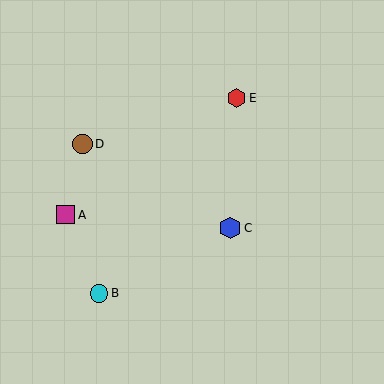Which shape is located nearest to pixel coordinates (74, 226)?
The magenta square (labeled A) at (66, 215) is nearest to that location.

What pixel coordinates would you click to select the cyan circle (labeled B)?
Click at (99, 293) to select the cyan circle B.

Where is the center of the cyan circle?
The center of the cyan circle is at (99, 293).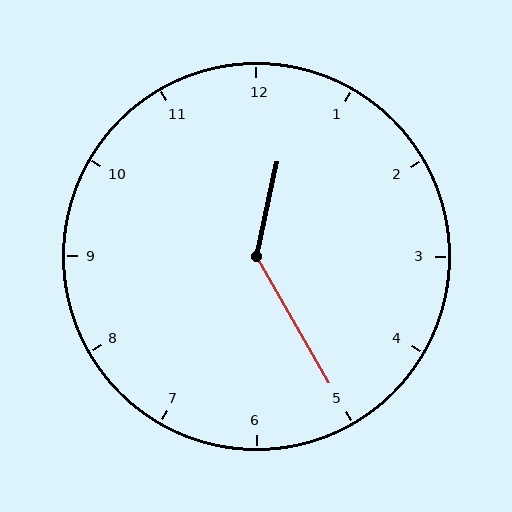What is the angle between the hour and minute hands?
Approximately 138 degrees.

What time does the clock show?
12:25.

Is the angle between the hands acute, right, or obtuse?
It is obtuse.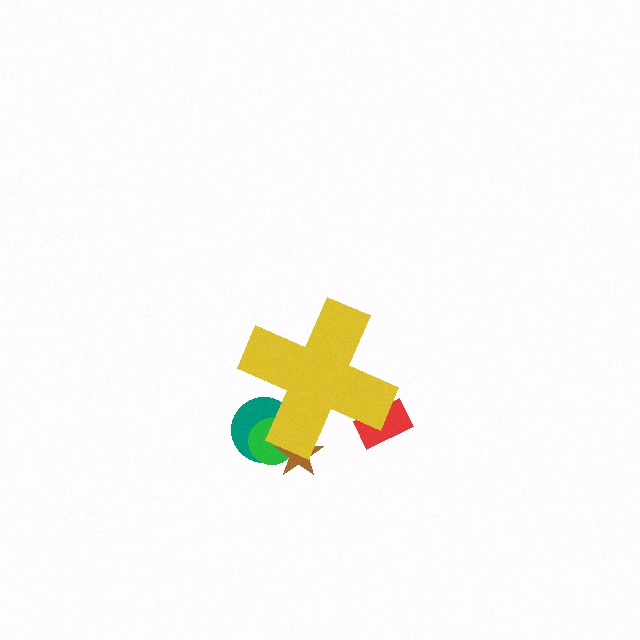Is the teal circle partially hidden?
Yes, the teal circle is partially hidden behind the yellow cross.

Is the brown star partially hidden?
Yes, the brown star is partially hidden behind the yellow cross.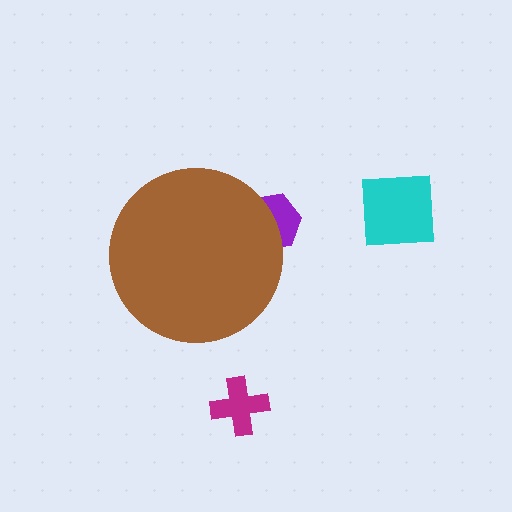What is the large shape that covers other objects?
A brown circle.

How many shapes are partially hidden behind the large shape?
1 shape is partially hidden.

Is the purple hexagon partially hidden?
Yes, the purple hexagon is partially hidden behind the brown circle.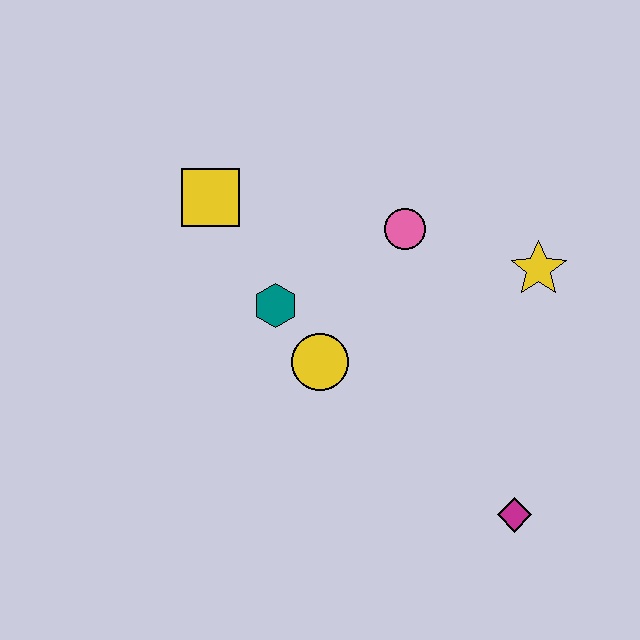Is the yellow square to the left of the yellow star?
Yes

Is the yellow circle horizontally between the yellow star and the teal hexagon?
Yes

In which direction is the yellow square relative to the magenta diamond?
The yellow square is above the magenta diamond.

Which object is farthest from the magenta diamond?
The yellow square is farthest from the magenta diamond.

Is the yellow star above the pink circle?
No